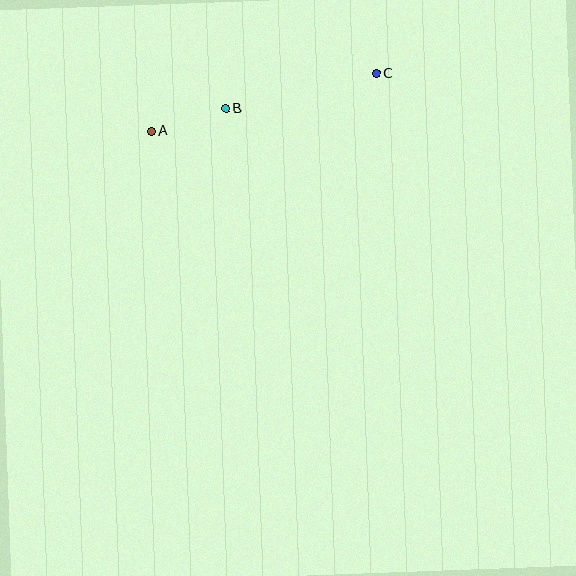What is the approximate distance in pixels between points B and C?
The distance between B and C is approximately 155 pixels.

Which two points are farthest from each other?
Points A and C are farthest from each other.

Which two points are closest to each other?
Points A and B are closest to each other.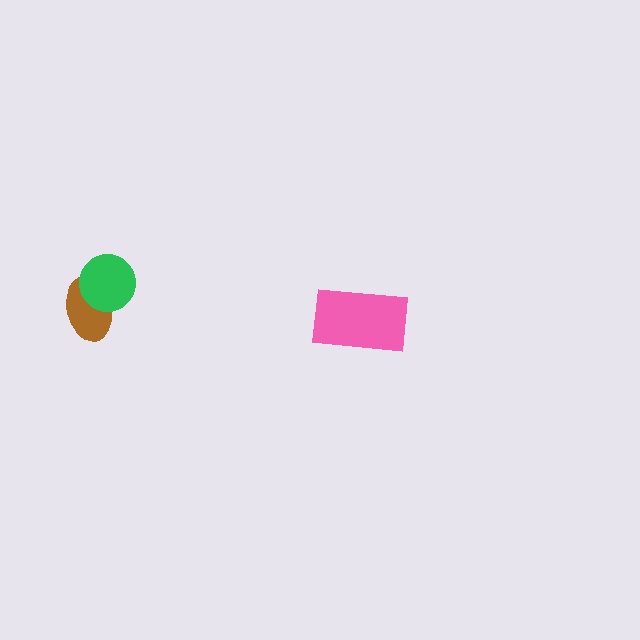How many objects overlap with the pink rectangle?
0 objects overlap with the pink rectangle.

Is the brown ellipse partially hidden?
Yes, it is partially covered by another shape.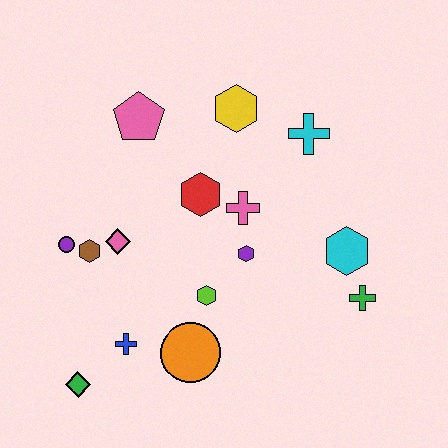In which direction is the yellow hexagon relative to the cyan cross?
The yellow hexagon is to the left of the cyan cross.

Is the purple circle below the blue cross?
No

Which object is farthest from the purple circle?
The green cross is farthest from the purple circle.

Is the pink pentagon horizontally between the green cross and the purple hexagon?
No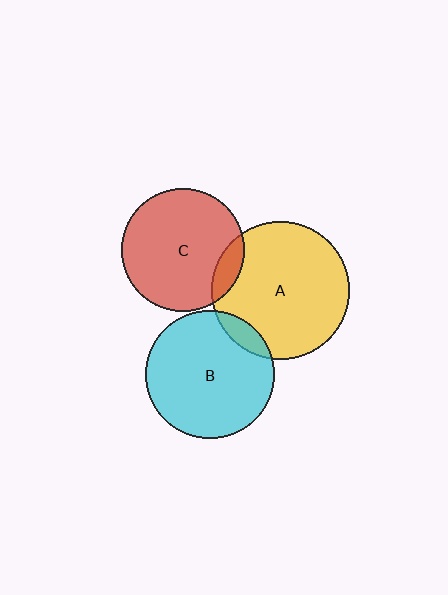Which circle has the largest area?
Circle A (yellow).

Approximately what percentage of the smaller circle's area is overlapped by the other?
Approximately 10%.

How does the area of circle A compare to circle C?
Approximately 1.3 times.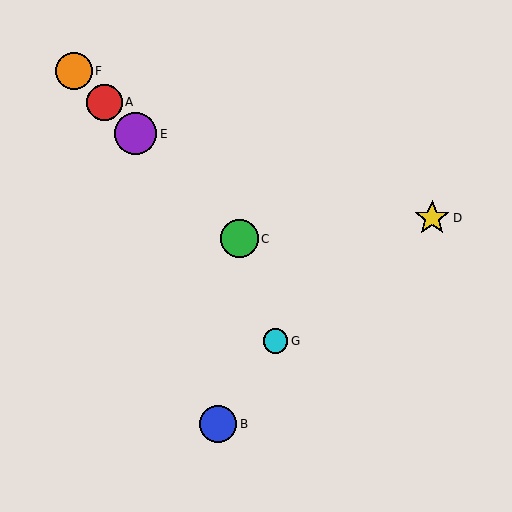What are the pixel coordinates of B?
Object B is at (218, 424).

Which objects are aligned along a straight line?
Objects A, C, E, F are aligned along a straight line.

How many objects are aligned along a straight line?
4 objects (A, C, E, F) are aligned along a straight line.